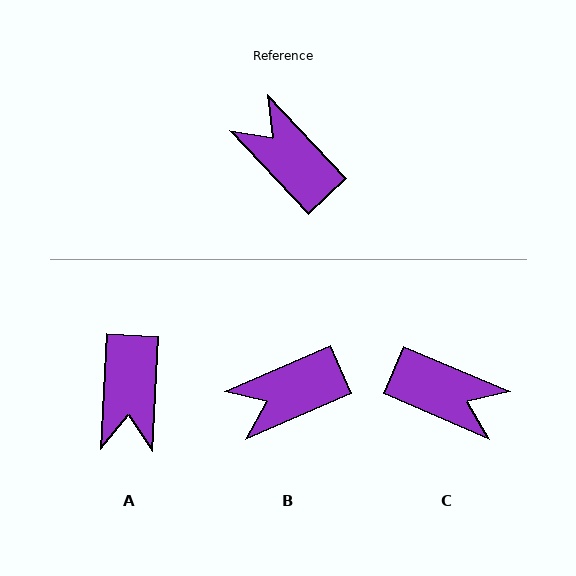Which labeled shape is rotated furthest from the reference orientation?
C, about 157 degrees away.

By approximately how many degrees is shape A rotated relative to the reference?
Approximately 133 degrees counter-clockwise.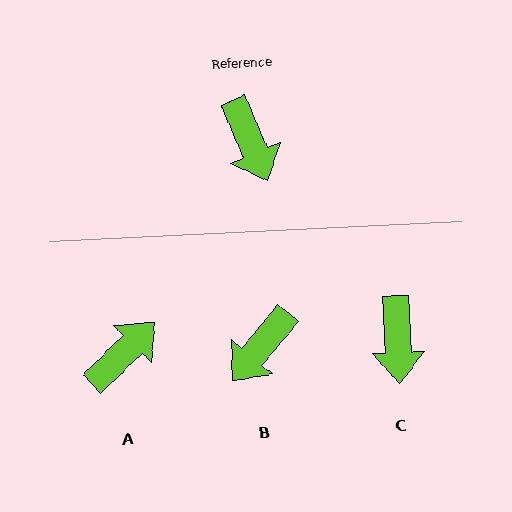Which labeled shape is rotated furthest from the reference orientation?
A, about 112 degrees away.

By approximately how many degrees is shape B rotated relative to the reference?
Approximately 63 degrees clockwise.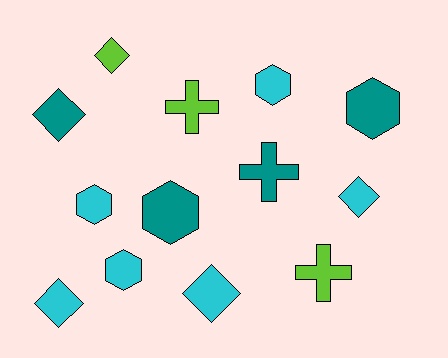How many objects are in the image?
There are 13 objects.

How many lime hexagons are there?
There are no lime hexagons.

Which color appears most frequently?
Cyan, with 6 objects.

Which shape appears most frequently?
Hexagon, with 5 objects.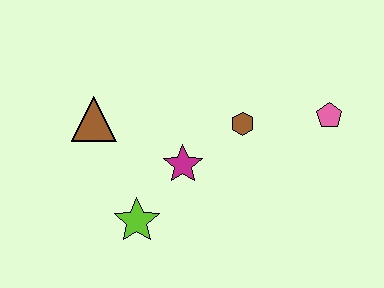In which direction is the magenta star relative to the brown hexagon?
The magenta star is to the left of the brown hexagon.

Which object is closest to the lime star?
The magenta star is closest to the lime star.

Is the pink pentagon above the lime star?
Yes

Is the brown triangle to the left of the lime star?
Yes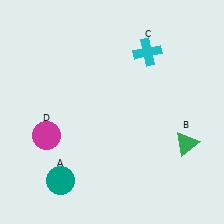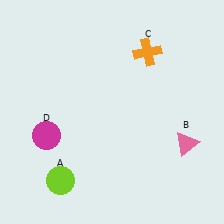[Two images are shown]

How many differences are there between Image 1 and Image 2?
There are 3 differences between the two images.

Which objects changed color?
A changed from teal to lime. B changed from green to pink. C changed from cyan to orange.